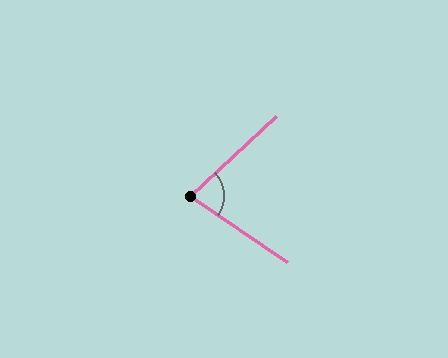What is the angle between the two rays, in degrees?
Approximately 77 degrees.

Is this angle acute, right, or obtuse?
It is acute.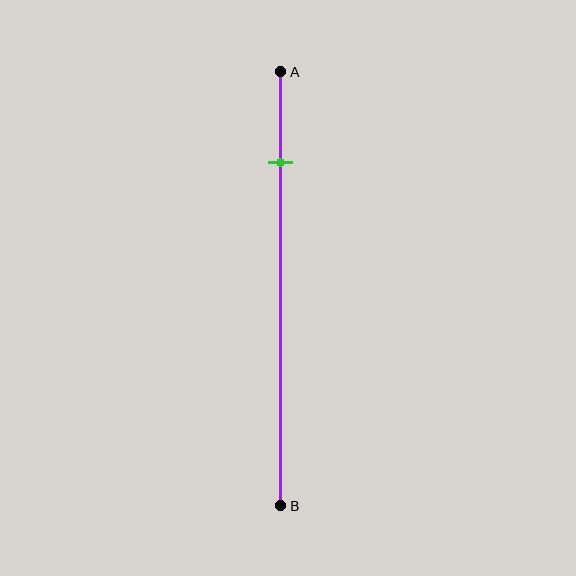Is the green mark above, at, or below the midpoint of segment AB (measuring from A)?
The green mark is above the midpoint of segment AB.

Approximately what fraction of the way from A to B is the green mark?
The green mark is approximately 20% of the way from A to B.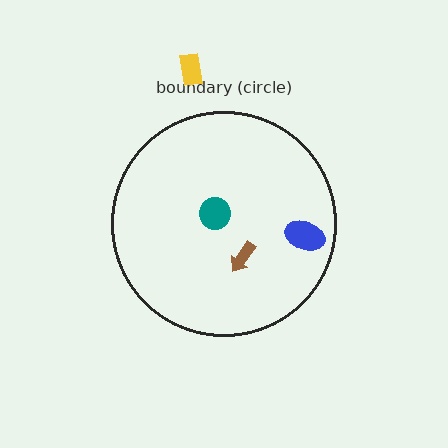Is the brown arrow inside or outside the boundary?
Inside.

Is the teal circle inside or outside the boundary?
Inside.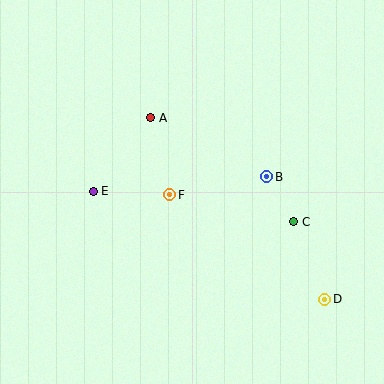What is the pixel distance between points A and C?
The distance between A and C is 177 pixels.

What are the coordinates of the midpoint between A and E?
The midpoint between A and E is at (122, 154).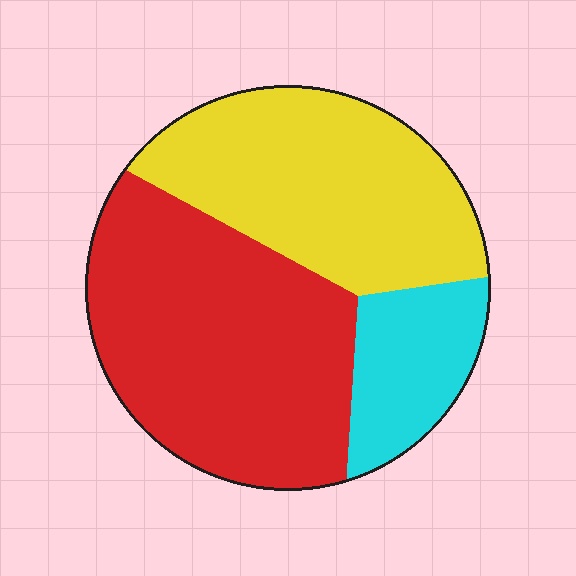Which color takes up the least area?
Cyan, at roughly 15%.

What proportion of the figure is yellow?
Yellow covers 37% of the figure.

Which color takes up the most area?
Red, at roughly 45%.